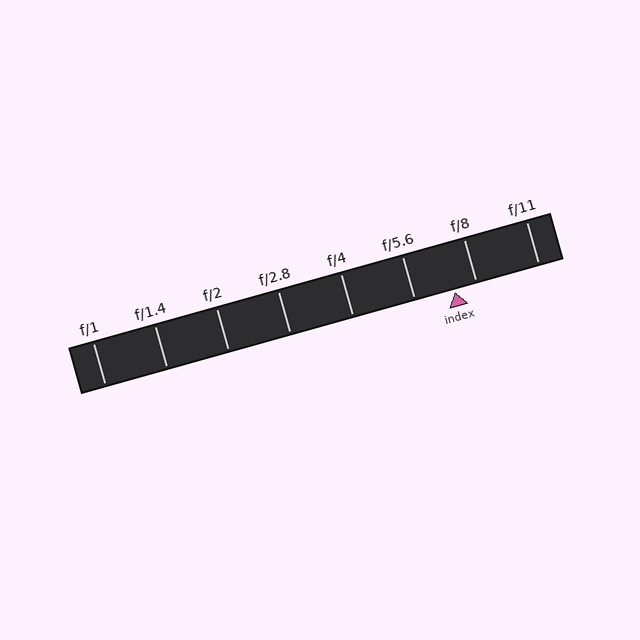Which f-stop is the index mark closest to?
The index mark is closest to f/8.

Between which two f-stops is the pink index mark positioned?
The index mark is between f/5.6 and f/8.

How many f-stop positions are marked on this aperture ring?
There are 8 f-stop positions marked.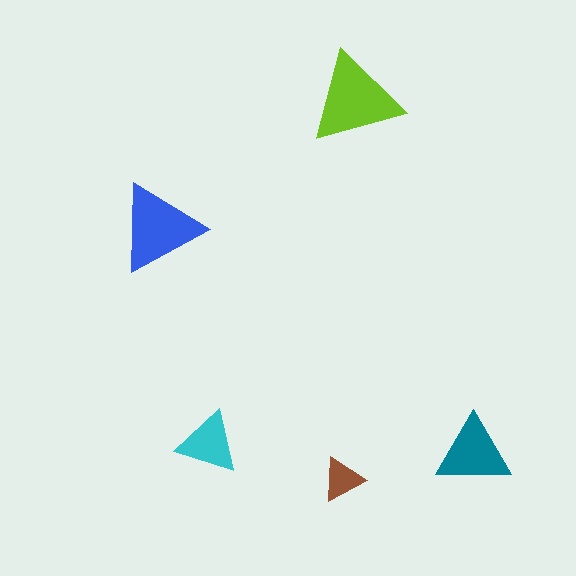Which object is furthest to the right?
The teal triangle is rightmost.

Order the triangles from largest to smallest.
the lime one, the blue one, the teal one, the cyan one, the brown one.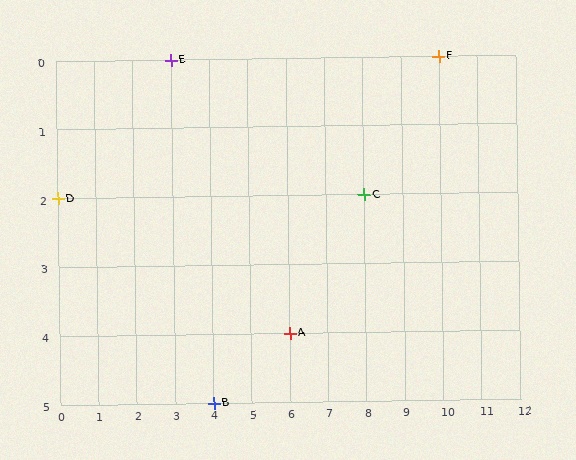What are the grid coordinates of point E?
Point E is at grid coordinates (3, 0).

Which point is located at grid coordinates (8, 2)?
Point C is at (8, 2).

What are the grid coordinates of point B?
Point B is at grid coordinates (4, 5).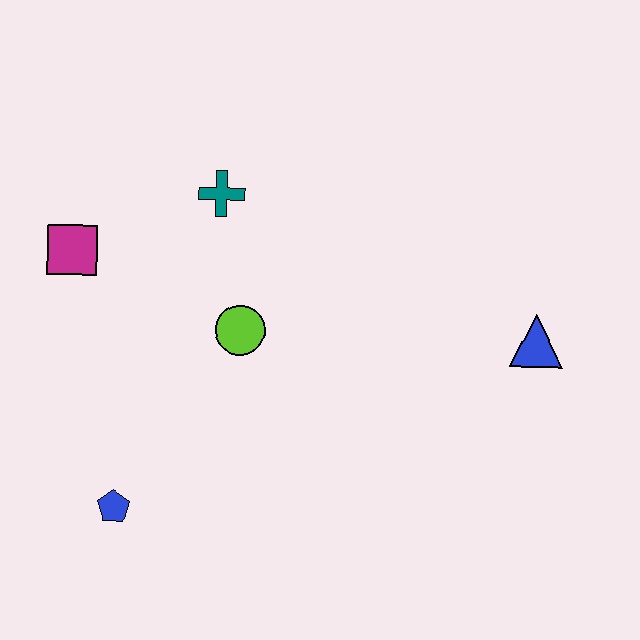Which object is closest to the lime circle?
The teal cross is closest to the lime circle.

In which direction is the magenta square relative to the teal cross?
The magenta square is to the left of the teal cross.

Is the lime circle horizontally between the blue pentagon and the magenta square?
No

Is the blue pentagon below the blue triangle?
Yes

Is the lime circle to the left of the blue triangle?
Yes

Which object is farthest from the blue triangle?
The magenta square is farthest from the blue triangle.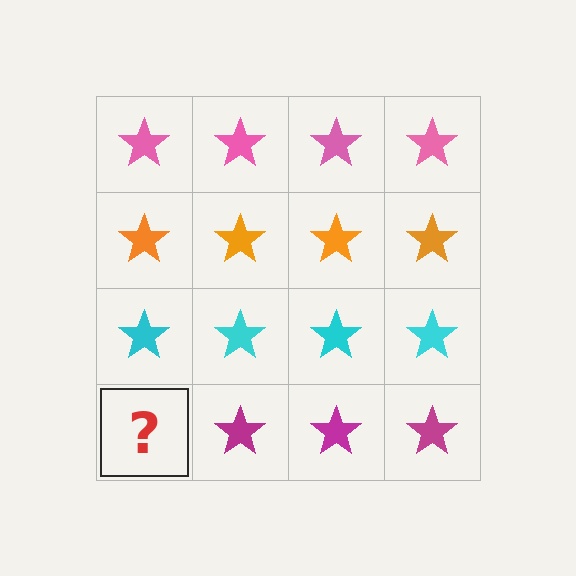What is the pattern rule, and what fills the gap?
The rule is that each row has a consistent color. The gap should be filled with a magenta star.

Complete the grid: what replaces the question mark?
The question mark should be replaced with a magenta star.